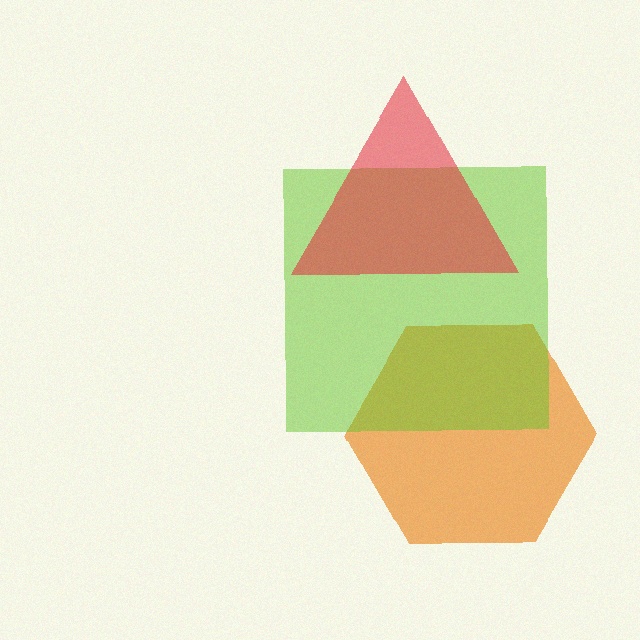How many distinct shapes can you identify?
There are 3 distinct shapes: an orange hexagon, a lime square, a red triangle.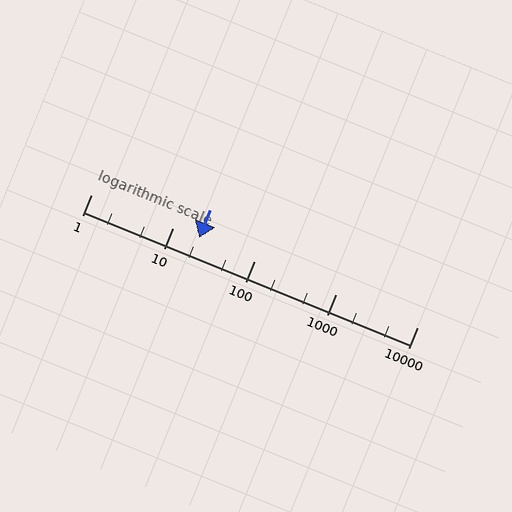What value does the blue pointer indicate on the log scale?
The pointer indicates approximately 21.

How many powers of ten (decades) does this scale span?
The scale spans 4 decades, from 1 to 10000.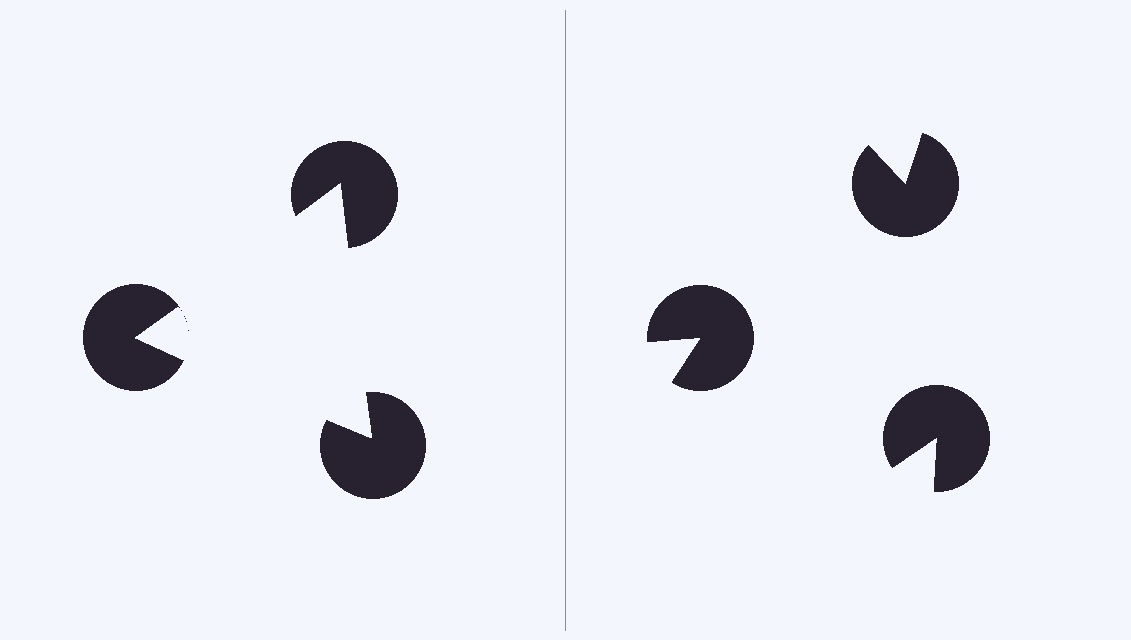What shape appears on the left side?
An illusory triangle.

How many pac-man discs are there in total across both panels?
6 — 3 on each side.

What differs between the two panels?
The pac-man discs are positioned identically on both sides; only the wedge orientations differ. On the left they align to a triangle; on the right they are misaligned.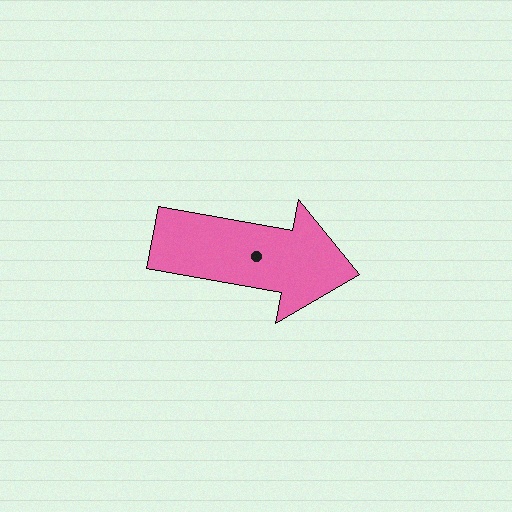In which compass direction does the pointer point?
East.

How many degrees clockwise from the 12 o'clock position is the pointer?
Approximately 100 degrees.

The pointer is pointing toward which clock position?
Roughly 3 o'clock.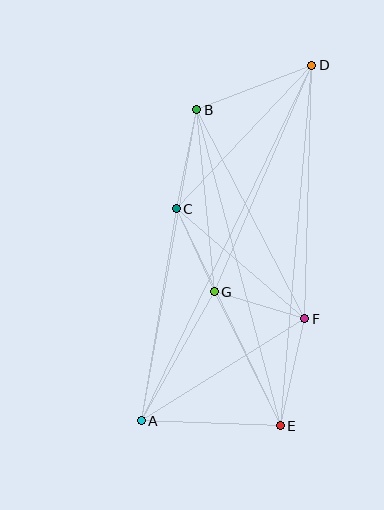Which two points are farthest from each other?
Points A and D are farthest from each other.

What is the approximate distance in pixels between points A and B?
The distance between A and B is approximately 316 pixels.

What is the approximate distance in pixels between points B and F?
The distance between B and F is approximately 235 pixels.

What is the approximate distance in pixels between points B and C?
The distance between B and C is approximately 101 pixels.